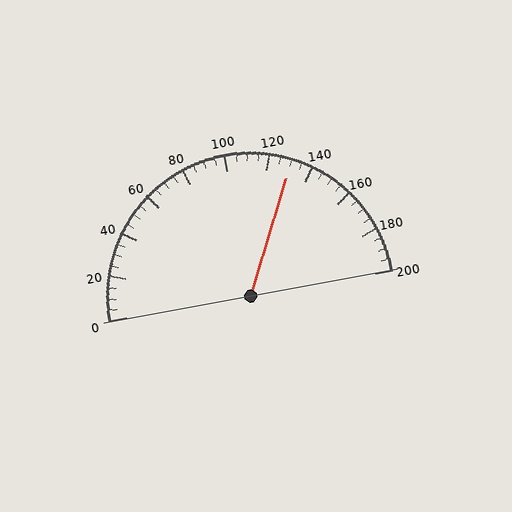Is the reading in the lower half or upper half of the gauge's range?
The reading is in the upper half of the range (0 to 200).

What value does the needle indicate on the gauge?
The needle indicates approximately 130.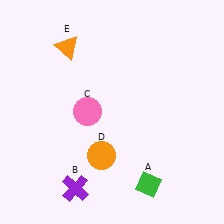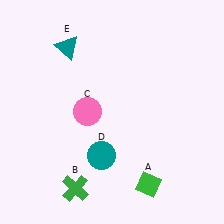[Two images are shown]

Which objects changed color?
B changed from purple to green. D changed from orange to teal. E changed from orange to teal.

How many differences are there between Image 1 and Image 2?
There are 3 differences between the two images.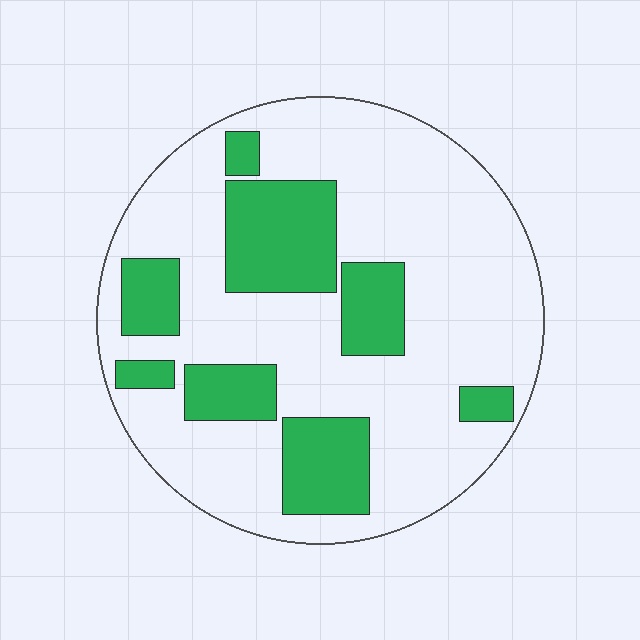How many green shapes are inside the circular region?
8.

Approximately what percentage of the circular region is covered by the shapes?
Approximately 25%.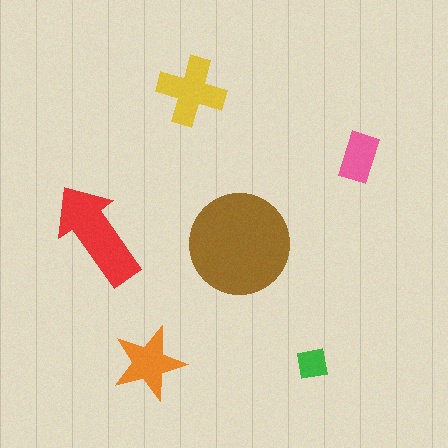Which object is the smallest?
The green square.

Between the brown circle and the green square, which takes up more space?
The brown circle.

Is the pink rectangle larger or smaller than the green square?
Larger.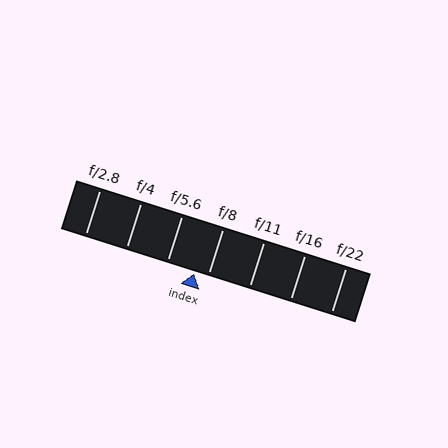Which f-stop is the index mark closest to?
The index mark is closest to f/8.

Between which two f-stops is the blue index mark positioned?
The index mark is between f/5.6 and f/8.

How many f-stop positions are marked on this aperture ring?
There are 7 f-stop positions marked.